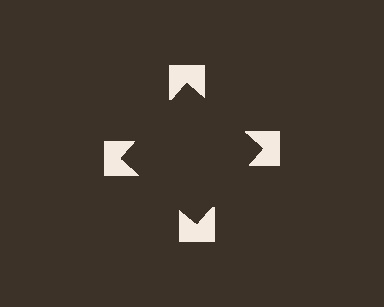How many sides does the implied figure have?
4 sides.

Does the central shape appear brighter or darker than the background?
It typically appears slightly darker than the background, even though no actual brightness change is drawn.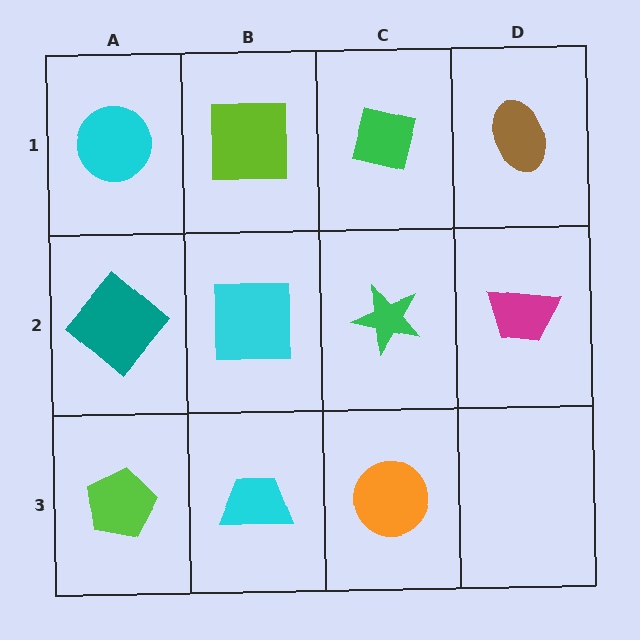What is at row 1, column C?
A green square.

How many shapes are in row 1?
4 shapes.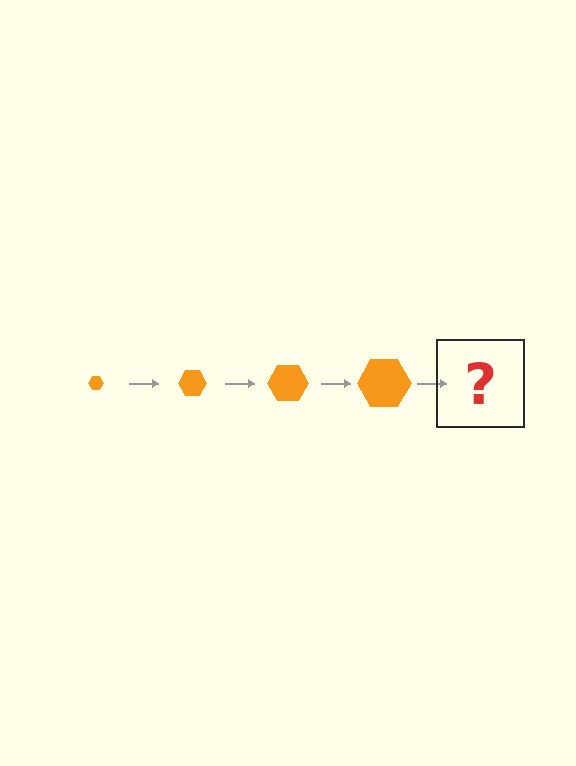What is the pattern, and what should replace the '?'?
The pattern is that the hexagon gets progressively larger each step. The '?' should be an orange hexagon, larger than the previous one.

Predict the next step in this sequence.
The next step is an orange hexagon, larger than the previous one.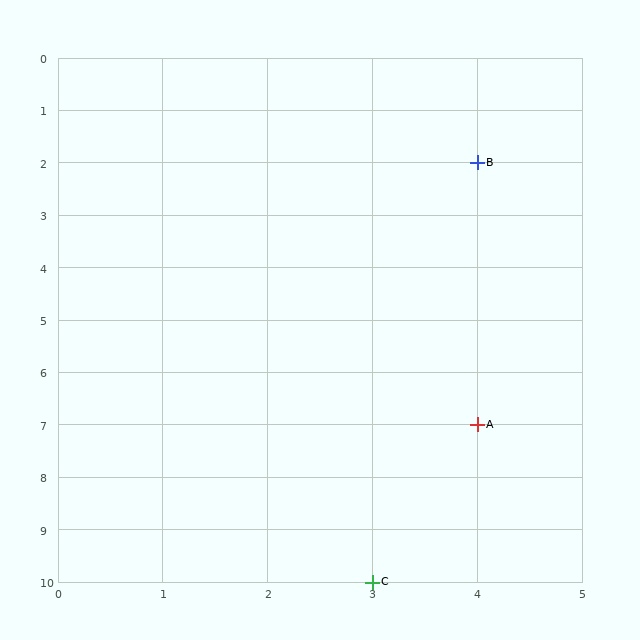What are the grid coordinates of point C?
Point C is at grid coordinates (3, 10).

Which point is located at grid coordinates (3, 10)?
Point C is at (3, 10).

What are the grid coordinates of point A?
Point A is at grid coordinates (4, 7).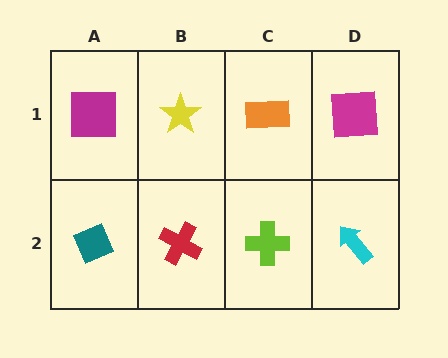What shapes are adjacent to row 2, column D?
A magenta square (row 1, column D), a lime cross (row 2, column C).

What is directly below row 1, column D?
A cyan arrow.